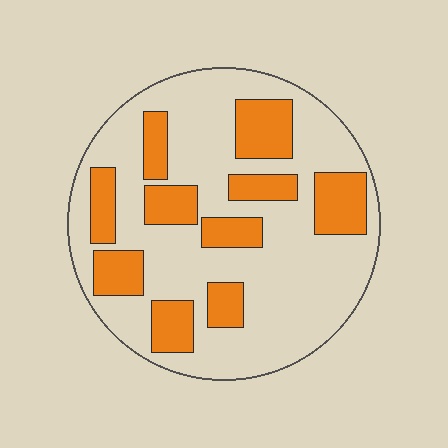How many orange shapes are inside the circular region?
10.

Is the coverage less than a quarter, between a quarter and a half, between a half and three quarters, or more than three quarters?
Between a quarter and a half.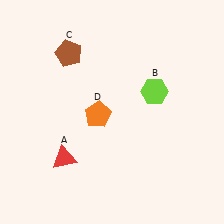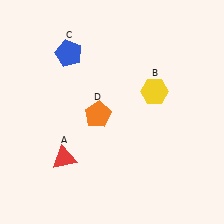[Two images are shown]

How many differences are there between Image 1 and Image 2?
There are 2 differences between the two images.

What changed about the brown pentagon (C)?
In Image 1, C is brown. In Image 2, it changed to blue.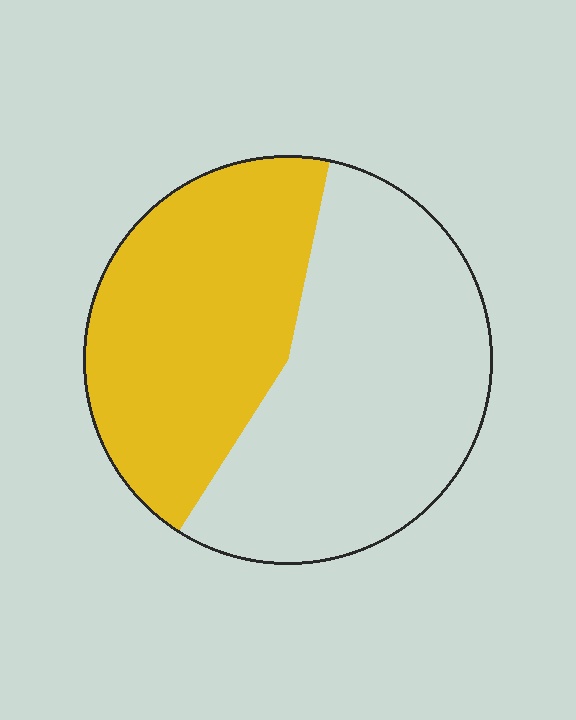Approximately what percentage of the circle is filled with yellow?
Approximately 45%.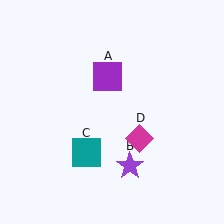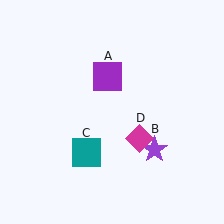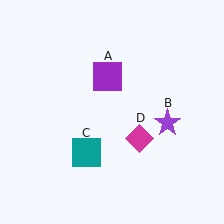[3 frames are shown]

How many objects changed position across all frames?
1 object changed position: purple star (object B).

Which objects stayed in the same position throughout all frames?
Purple square (object A) and teal square (object C) and magenta diamond (object D) remained stationary.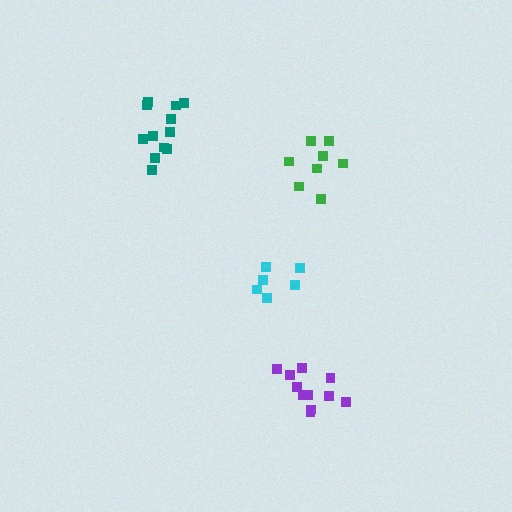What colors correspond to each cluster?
The clusters are colored: green, teal, purple, cyan.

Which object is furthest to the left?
The teal cluster is leftmost.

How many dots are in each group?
Group 1: 8 dots, Group 2: 12 dots, Group 3: 11 dots, Group 4: 6 dots (37 total).